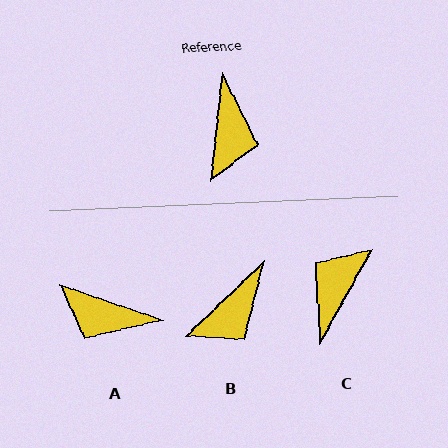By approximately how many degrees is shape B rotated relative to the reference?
Approximately 40 degrees clockwise.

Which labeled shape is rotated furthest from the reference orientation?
C, about 157 degrees away.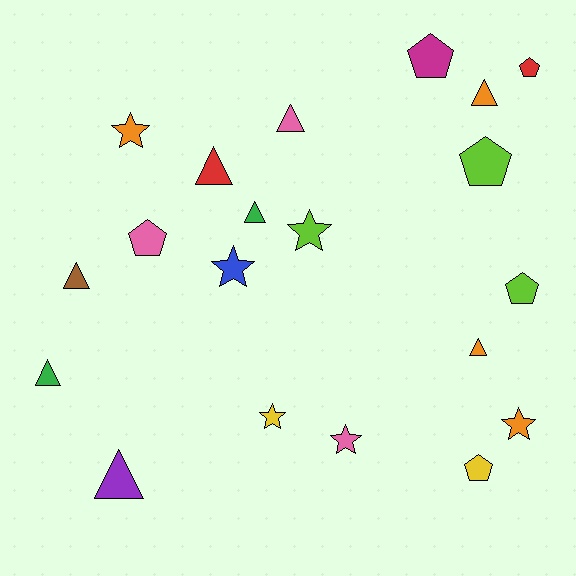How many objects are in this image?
There are 20 objects.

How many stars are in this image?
There are 6 stars.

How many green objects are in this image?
There are 2 green objects.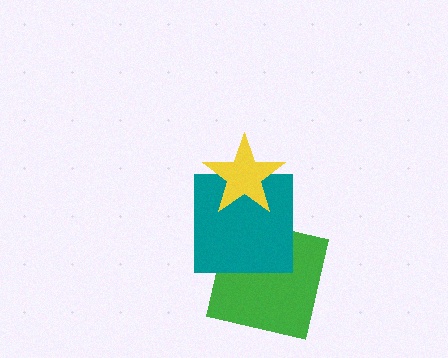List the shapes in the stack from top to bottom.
From top to bottom: the yellow star, the teal square, the green square.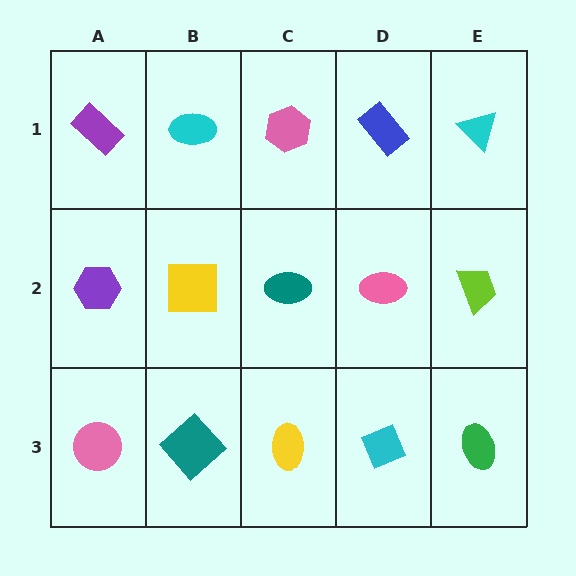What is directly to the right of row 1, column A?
A cyan ellipse.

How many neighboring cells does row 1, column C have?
3.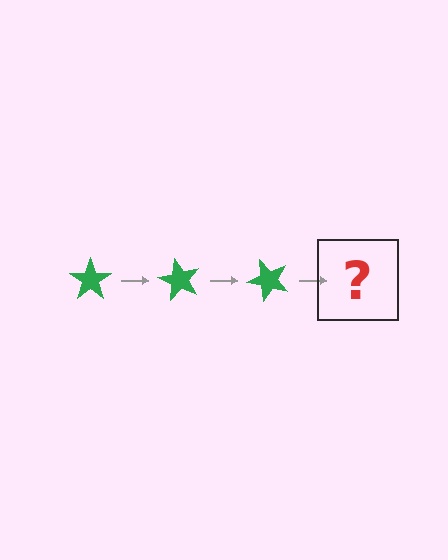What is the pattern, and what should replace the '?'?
The pattern is that the star rotates 60 degrees each step. The '?' should be a green star rotated 180 degrees.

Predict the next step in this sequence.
The next step is a green star rotated 180 degrees.